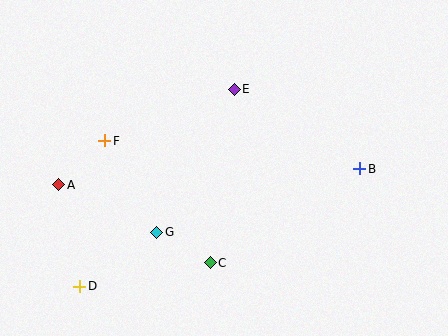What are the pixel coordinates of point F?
Point F is at (105, 141).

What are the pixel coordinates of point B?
Point B is at (360, 169).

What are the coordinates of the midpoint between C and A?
The midpoint between C and A is at (134, 224).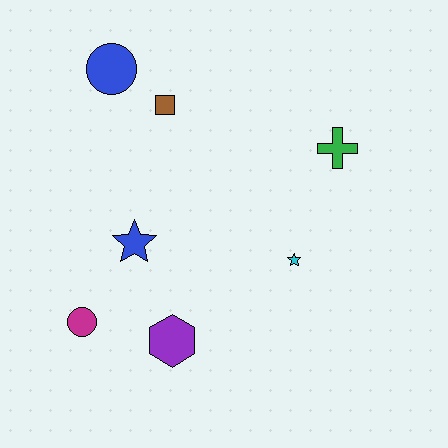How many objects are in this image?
There are 7 objects.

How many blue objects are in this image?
There are 2 blue objects.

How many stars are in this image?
There are 2 stars.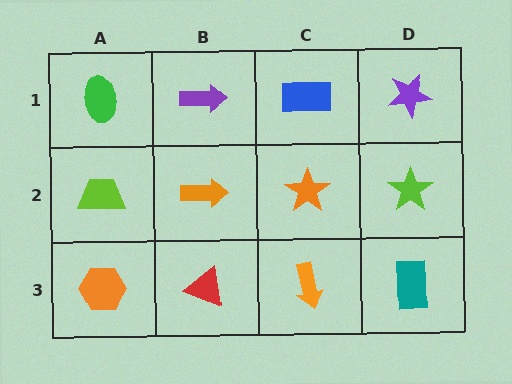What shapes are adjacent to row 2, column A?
A green ellipse (row 1, column A), an orange hexagon (row 3, column A), an orange arrow (row 2, column B).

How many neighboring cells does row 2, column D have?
3.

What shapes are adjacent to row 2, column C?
A blue rectangle (row 1, column C), an orange arrow (row 3, column C), an orange arrow (row 2, column B), a lime star (row 2, column D).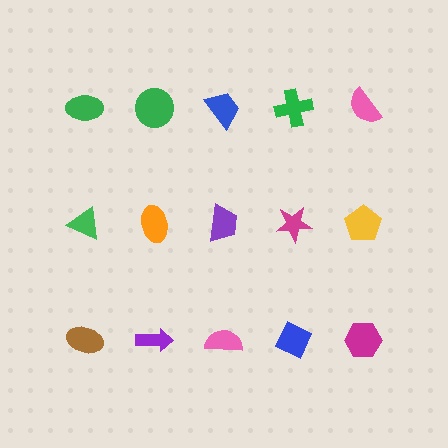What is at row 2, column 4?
A magenta star.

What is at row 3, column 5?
A magenta hexagon.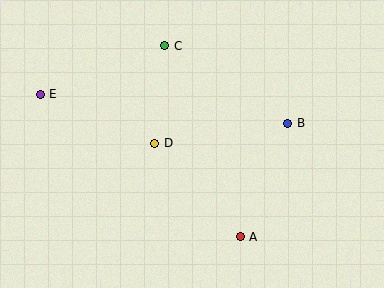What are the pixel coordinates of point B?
Point B is at (288, 123).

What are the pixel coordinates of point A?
Point A is at (240, 237).